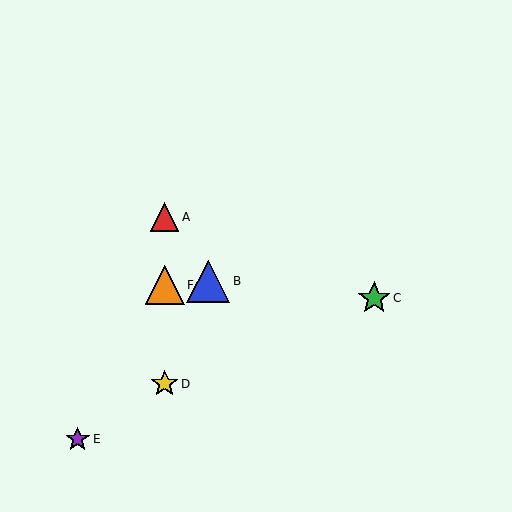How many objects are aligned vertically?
3 objects (A, D, F) are aligned vertically.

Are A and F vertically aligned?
Yes, both are at x≈165.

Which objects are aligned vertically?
Objects A, D, F are aligned vertically.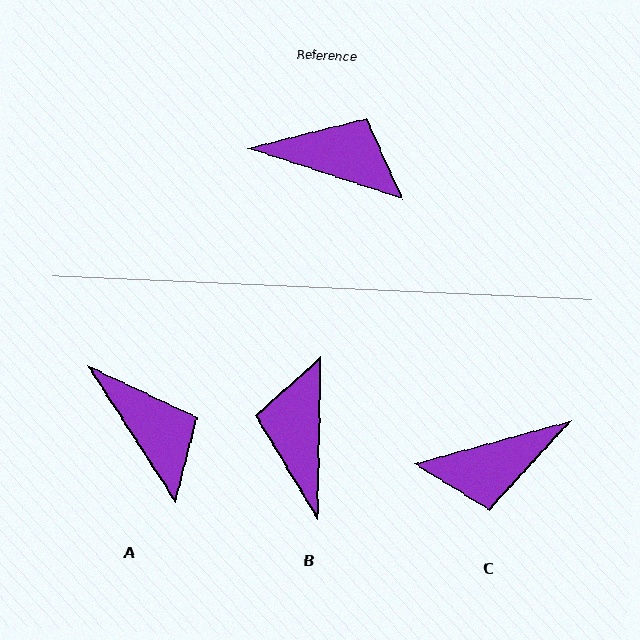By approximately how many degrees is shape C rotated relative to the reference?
Approximately 147 degrees clockwise.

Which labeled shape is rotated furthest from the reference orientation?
C, about 147 degrees away.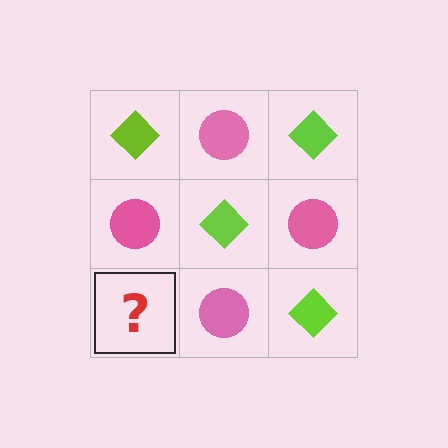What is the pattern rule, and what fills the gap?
The rule is that it alternates lime diamond and pink circle in a checkerboard pattern. The gap should be filled with a lime diamond.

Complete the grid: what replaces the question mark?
The question mark should be replaced with a lime diamond.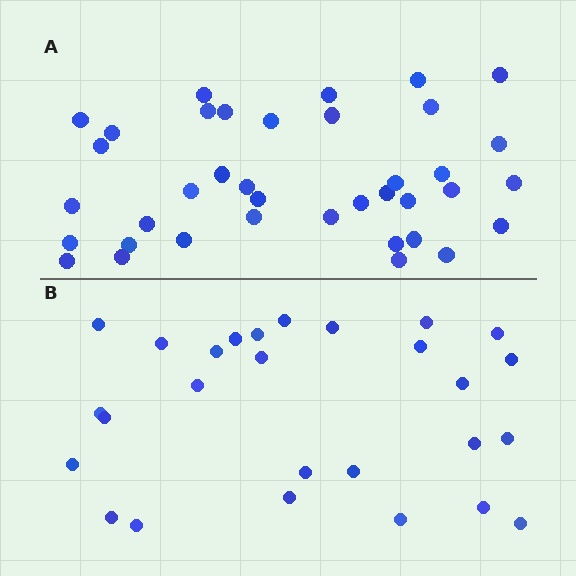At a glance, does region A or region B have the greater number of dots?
Region A (the top region) has more dots.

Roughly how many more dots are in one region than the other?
Region A has roughly 12 or so more dots than region B.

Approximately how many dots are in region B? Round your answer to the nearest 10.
About 30 dots. (The exact count is 27, which rounds to 30.)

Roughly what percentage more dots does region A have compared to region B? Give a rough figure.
About 40% more.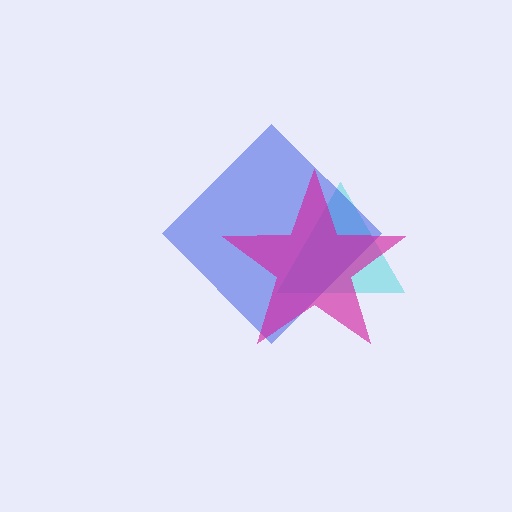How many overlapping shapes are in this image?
There are 3 overlapping shapes in the image.